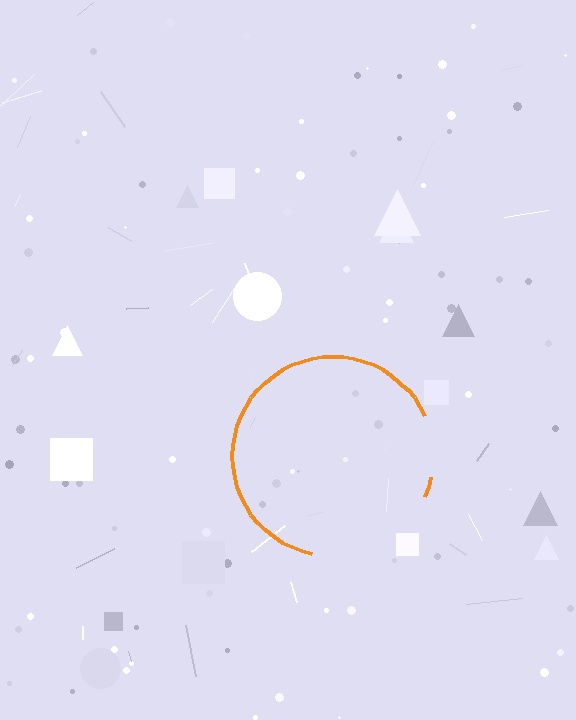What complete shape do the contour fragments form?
The contour fragments form a circle.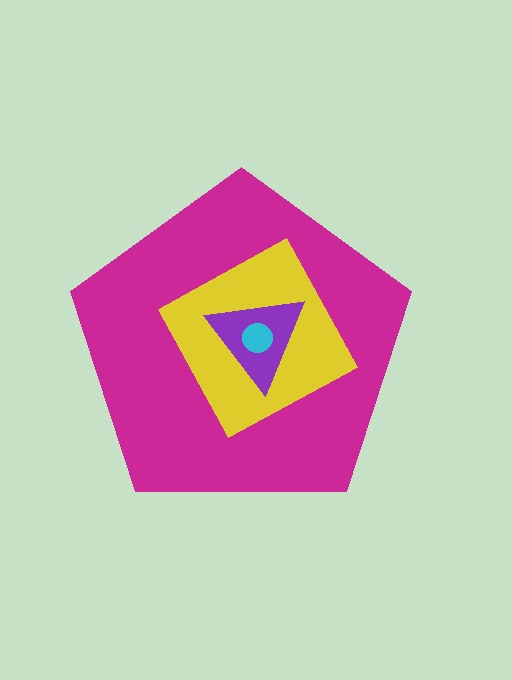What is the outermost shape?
The magenta pentagon.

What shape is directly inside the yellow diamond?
The purple triangle.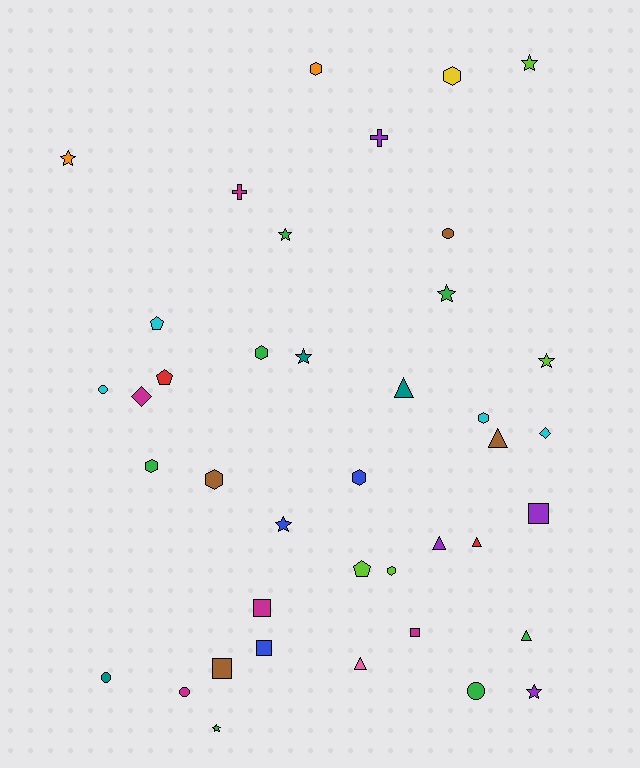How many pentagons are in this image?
There are 3 pentagons.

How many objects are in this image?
There are 40 objects.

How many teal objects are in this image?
There are 3 teal objects.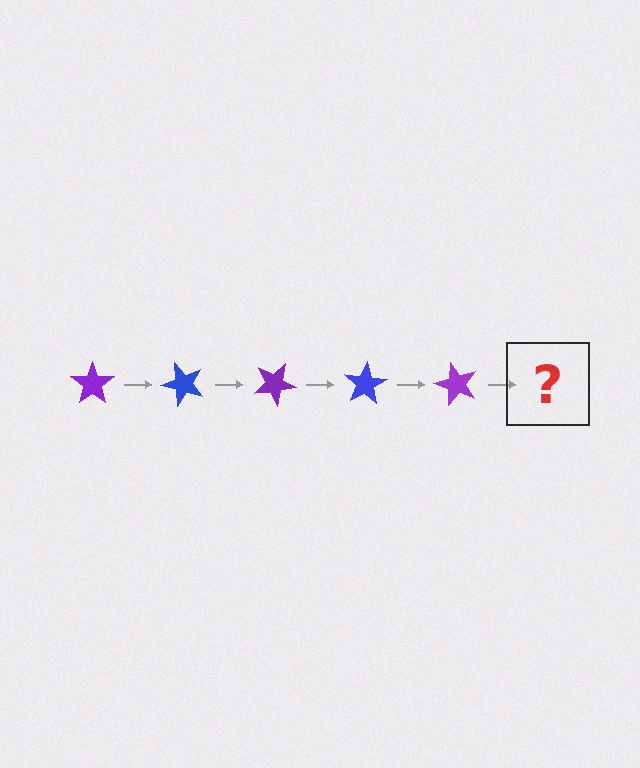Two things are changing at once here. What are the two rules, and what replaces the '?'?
The two rules are that it rotates 50 degrees each step and the color cycles through purple and blue. The '?' should be a blue star, rotated 250 degrees from the start.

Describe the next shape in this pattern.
It should be a blue star, rotated 250 degrees from the start.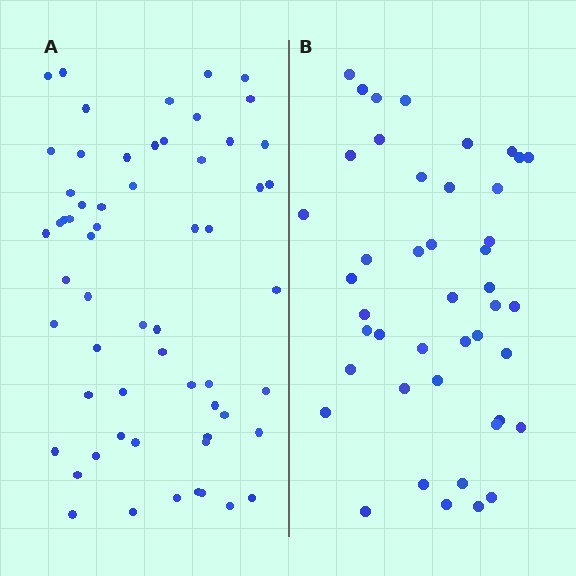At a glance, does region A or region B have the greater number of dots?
Region A (the left region) has more dots.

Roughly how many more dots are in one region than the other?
Region A has approximately 15 more dots than region B.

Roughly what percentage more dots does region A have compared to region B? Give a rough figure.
About 35% more.